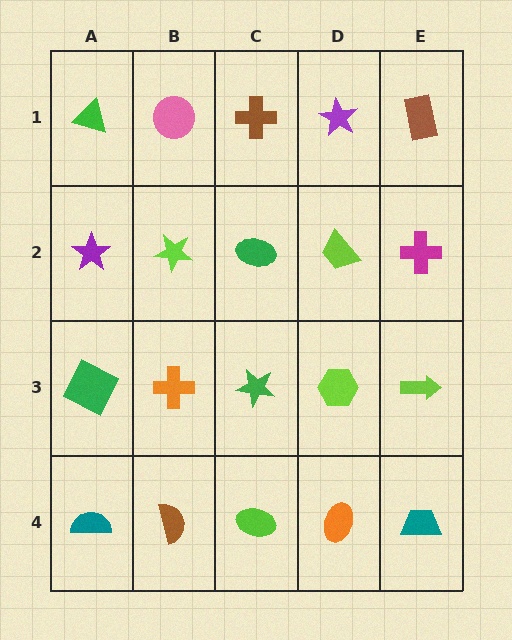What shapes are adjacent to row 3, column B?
A lime star (row 2, column B), a brown semicircle (row 4, column B), a green square (row 3, column A), a green star (row 3, column C).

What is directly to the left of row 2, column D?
A green ellipse.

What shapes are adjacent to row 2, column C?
A brown cross (row 1, column C), a green star (row 3, column C), a lime star (row 2, column B), a lime trapezoid (row 2, column D).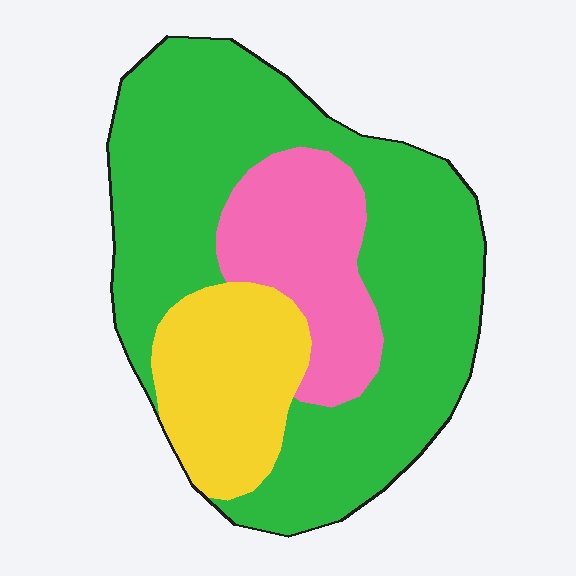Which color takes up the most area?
Green, at roughly 60%.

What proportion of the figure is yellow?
Yellow takes up less than a quarter of the figure.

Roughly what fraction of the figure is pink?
Pink covers 19% of the figure.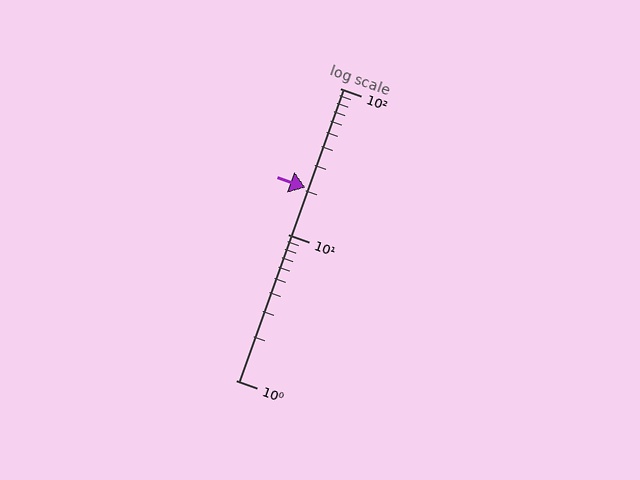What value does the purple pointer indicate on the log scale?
The pointer indicates approximately 21.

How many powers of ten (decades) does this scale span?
The scale spans 2 decades, from 1 to 100.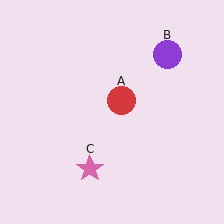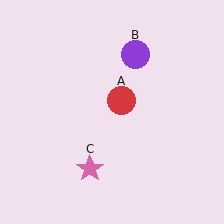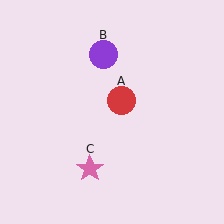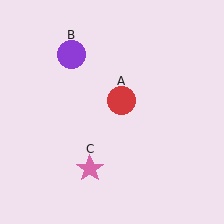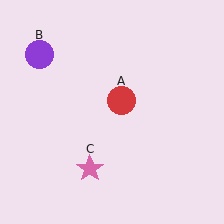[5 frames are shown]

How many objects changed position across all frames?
1 object changed position: purple circle (object B).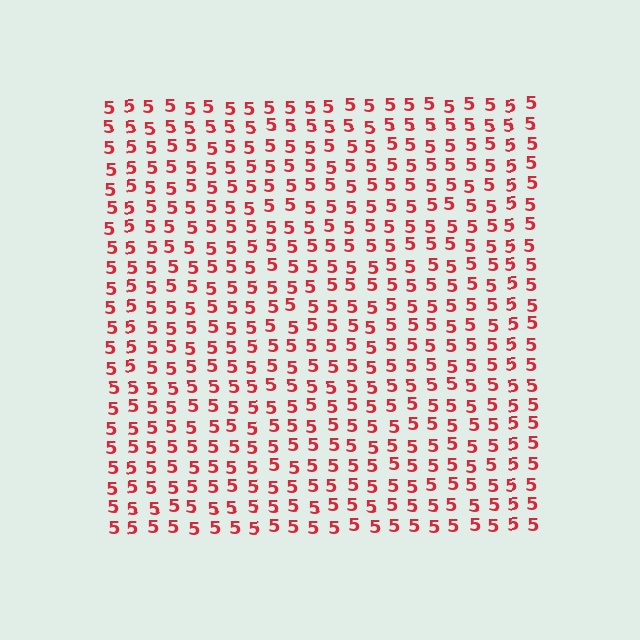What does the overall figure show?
The overall figure shows a square.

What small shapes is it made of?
It is made of small digit 5's.